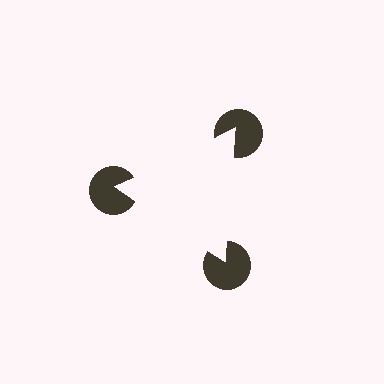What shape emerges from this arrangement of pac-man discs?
An illusory triangle — its edges are inferred from the aligned wedge cuts in the pac-man discs, not physically drawn.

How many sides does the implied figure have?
3 sides.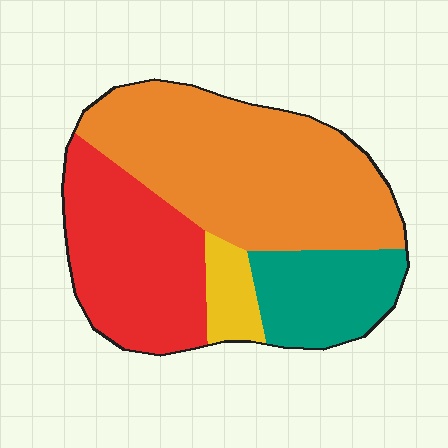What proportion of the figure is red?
Red covers 29% of the figure.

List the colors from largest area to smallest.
From largest to smallest: orange, red, teal, yellow.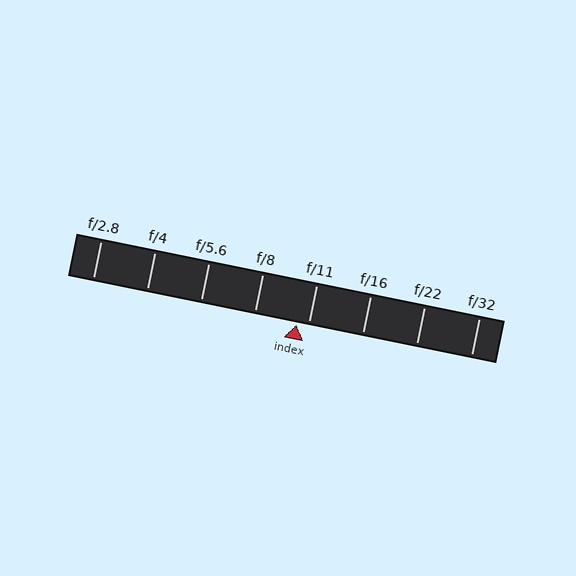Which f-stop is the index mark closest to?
The index mark is closest to f/11.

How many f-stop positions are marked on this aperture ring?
There are 8 f-stop positions marked.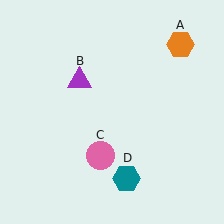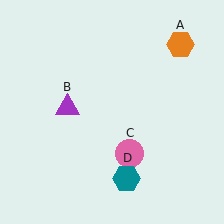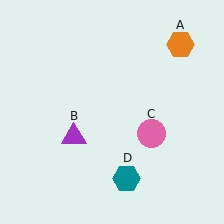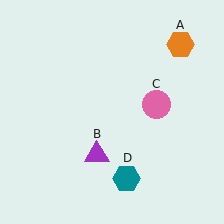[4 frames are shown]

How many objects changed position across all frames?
2 objects changed position: purple triangle (object B), pink circle (object C).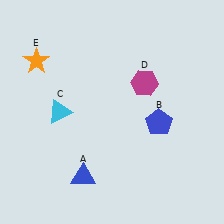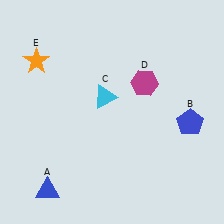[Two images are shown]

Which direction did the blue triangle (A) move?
The blue triangle (A) moved left.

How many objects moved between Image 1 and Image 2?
3 objects moved between the two images.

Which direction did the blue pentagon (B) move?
The blue pentagon (B) moved right.